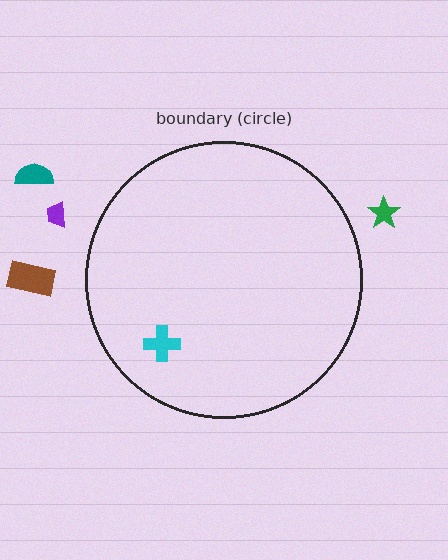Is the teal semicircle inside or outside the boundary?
Outside.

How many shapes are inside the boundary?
1 inside, 4 outside.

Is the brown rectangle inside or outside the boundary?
Outside.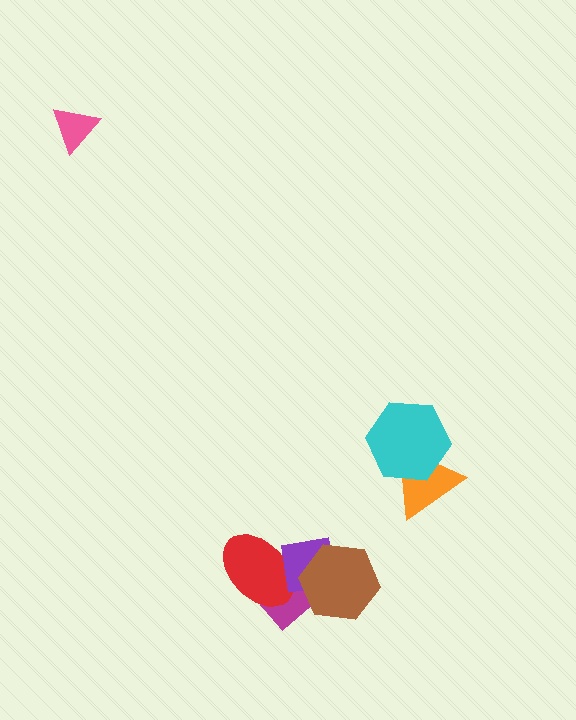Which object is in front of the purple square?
The brown hexagon is in front of the purple square.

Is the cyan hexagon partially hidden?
No, no other shape covers it.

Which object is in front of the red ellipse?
The purple square is in front of the red ellipse.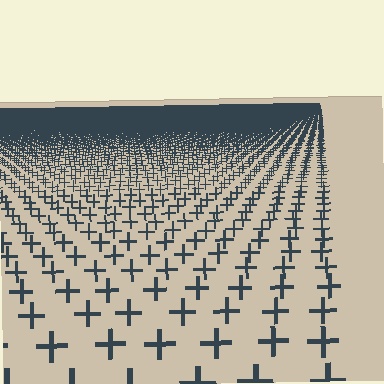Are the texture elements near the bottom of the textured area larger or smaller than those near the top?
Larger. Near the bottom, elements are closer to the viewer and appear at a bigger on-screen size.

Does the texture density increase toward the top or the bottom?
Density increases toward the top.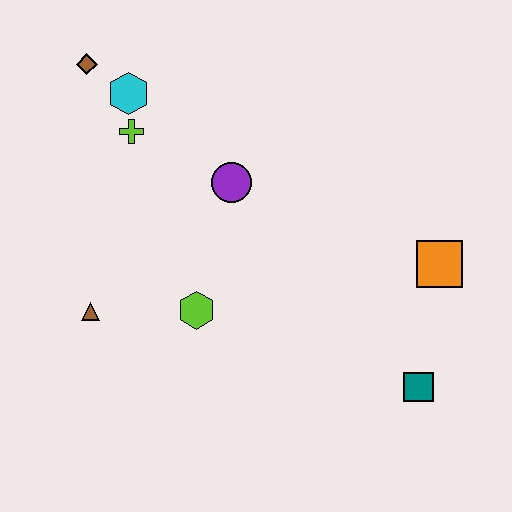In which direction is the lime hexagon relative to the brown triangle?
The lime hexagon is to the right of the brown triangle.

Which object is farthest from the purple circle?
The teal square is farthest from the purple circle.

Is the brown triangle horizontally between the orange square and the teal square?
No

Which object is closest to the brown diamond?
The cyan hexagon is closest to the brown diamond.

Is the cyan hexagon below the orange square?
No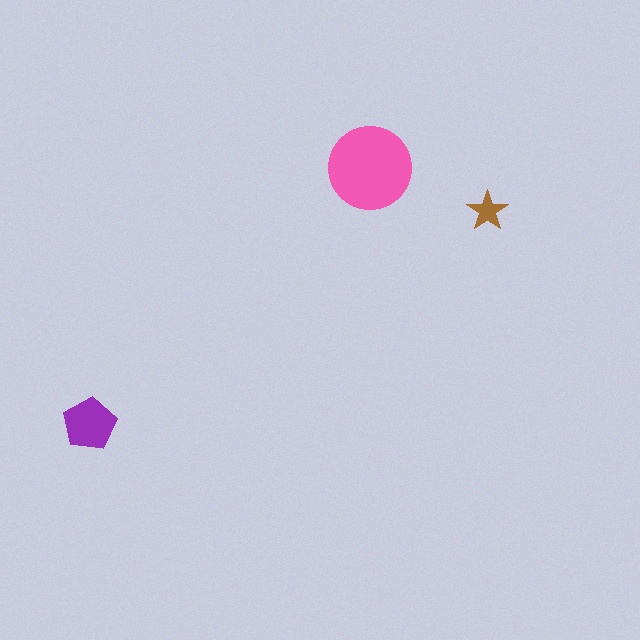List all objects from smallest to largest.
The brown star, the purple pentagon, the pink circle.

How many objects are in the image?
There are 3 objects in the image.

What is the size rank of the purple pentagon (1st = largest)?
2nd.